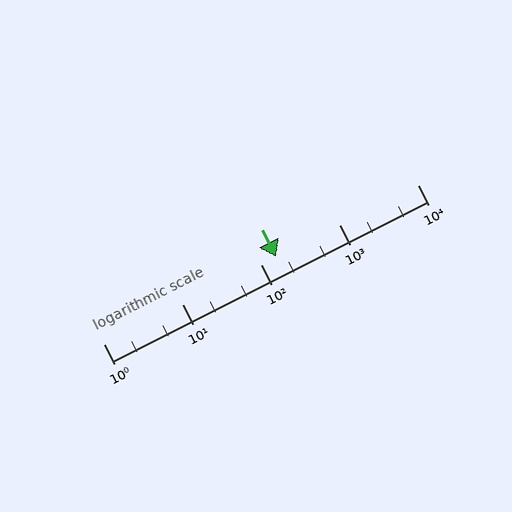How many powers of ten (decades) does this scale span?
The scale spans 4 decades, from 1 to 10000.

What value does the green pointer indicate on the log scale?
The pointer indicates approximately 160.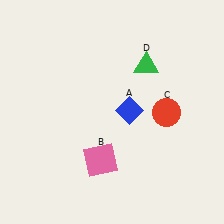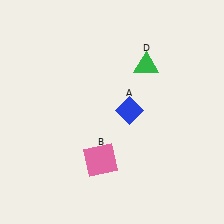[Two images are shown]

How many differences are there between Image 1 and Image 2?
There is 1 difference between the two images.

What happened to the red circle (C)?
The red circle (C) was removed in Image 2. It was in the bottom-right area of Image 1.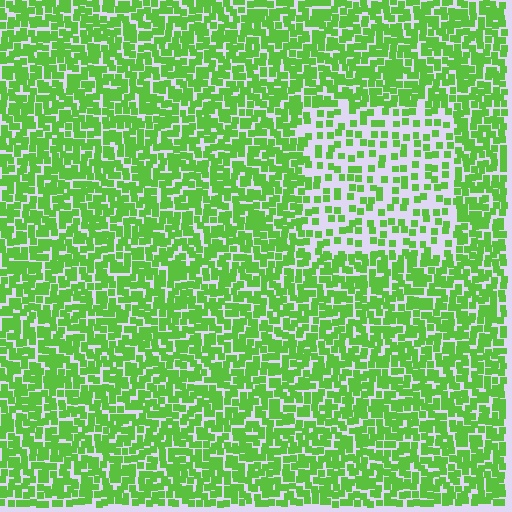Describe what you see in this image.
The image contains small lime elements arranged at two different densities. A rectangle-shaped region is visible where the elements are less densely packed than the surrounding area.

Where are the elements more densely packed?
The elements are more densely packed outside the rectangle boundary.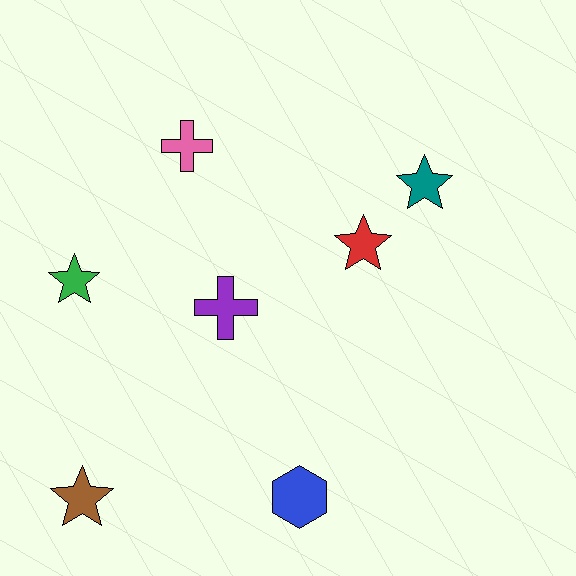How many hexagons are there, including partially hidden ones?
There is 1 hexagon.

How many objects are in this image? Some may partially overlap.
There are 7 objects.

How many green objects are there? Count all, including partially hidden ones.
There is 1 green object.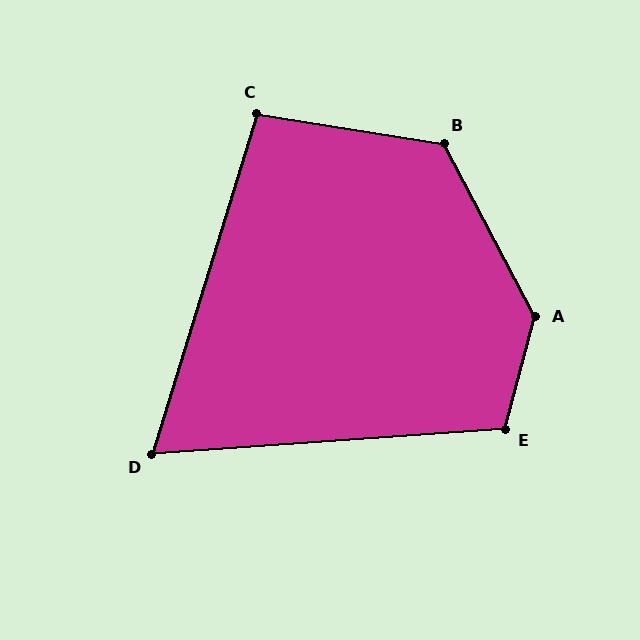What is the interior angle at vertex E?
Approximately 109 degrees (obtuse).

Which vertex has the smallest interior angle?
D, at approximately 69 degrees.